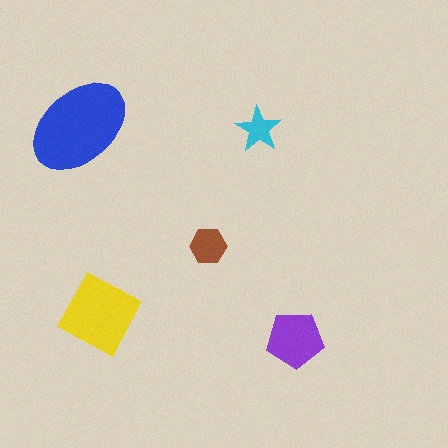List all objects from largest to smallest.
The blue ellipse, the yellow square, the purple pentagon, the brown hexagon, the cyan star.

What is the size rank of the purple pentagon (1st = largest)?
3rd.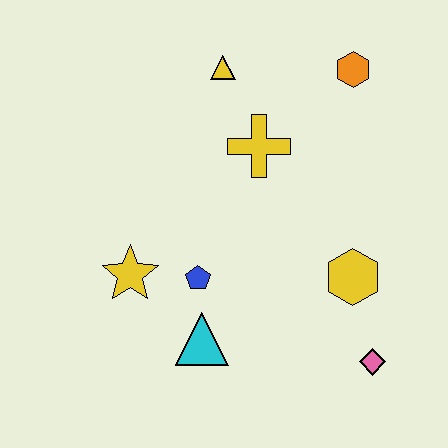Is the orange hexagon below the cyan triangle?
No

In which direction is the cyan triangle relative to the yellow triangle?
The cyan triangle is below the yellow triangle.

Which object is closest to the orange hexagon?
The yellow cross is closest to the orange hexagon.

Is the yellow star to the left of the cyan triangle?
Yes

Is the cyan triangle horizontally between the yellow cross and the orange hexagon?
No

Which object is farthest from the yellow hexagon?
The yellow triangle is farthest from the yellow hexagon.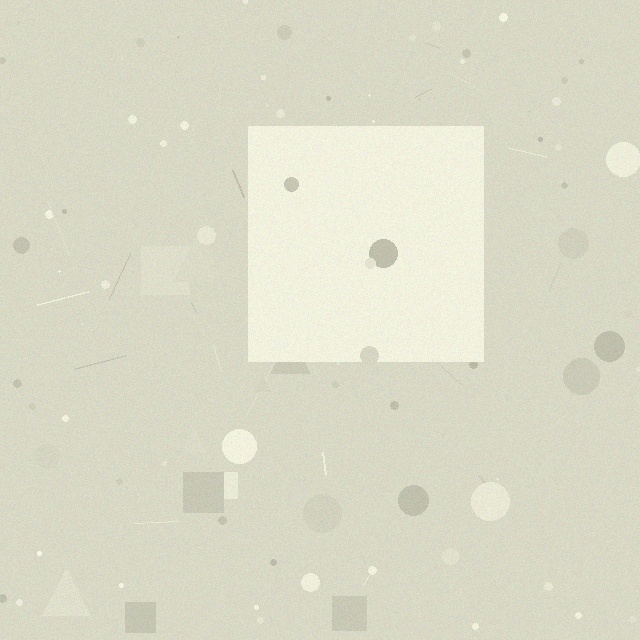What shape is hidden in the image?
A square is hidden in the image.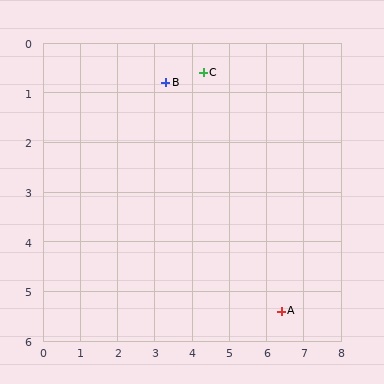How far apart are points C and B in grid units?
Points C and B are about 1.0 grid units apart.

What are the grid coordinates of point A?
Point A is at approximately (6.4, 5.4).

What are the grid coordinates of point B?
Point B is at approximately (3.3, 0.8).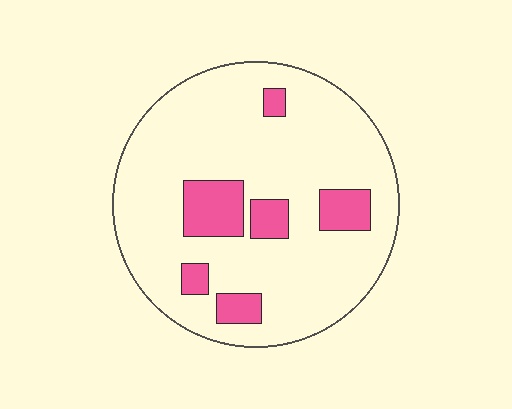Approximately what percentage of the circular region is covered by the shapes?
Approximately 15%.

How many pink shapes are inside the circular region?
6.